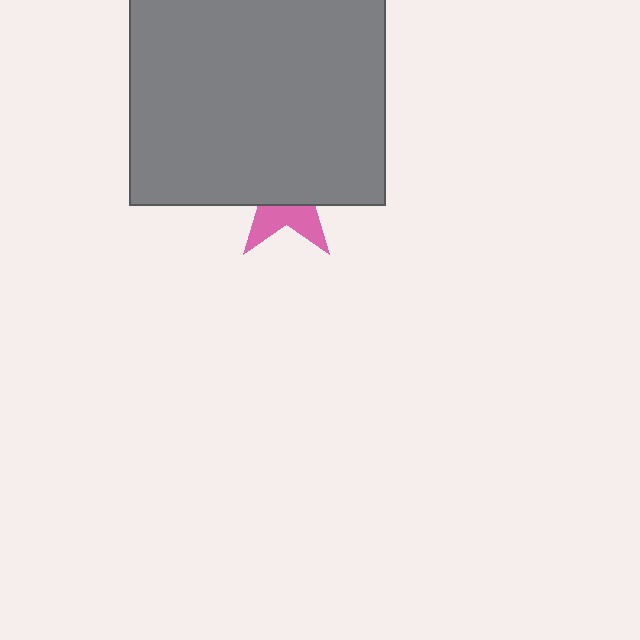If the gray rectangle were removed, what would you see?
You would see the complete pink star.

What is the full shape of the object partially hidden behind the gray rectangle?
The partially hidden object is a pink star.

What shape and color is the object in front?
The object in front is a gray rectangle.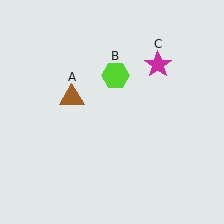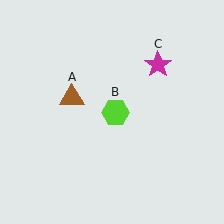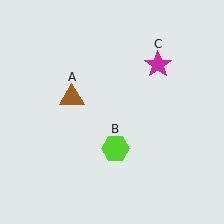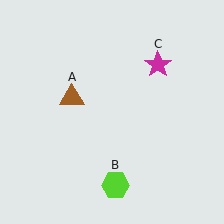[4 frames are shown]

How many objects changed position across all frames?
1 object changed position: lime hexagon (object B).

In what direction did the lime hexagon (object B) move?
The lime hexagon (object B) moved down.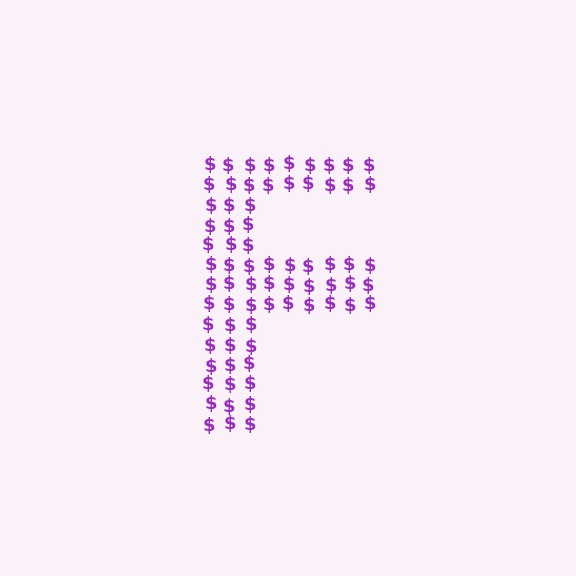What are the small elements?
The small elements are dollar signs.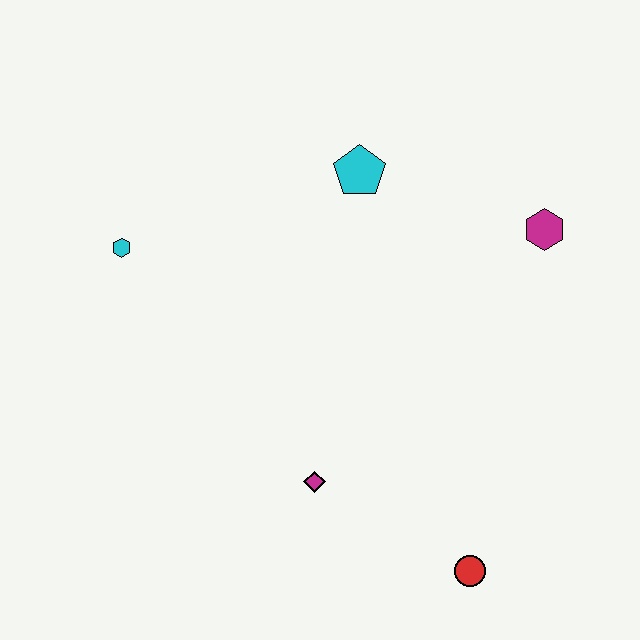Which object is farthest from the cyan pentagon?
The red circle is farthest from the cyan pentagon.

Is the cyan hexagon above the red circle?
Yes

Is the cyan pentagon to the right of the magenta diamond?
Yes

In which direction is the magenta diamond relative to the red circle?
The magenta diamond is to the left of the red circle.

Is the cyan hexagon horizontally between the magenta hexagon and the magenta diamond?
No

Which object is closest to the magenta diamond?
The red circle is closest to the magenta diamond.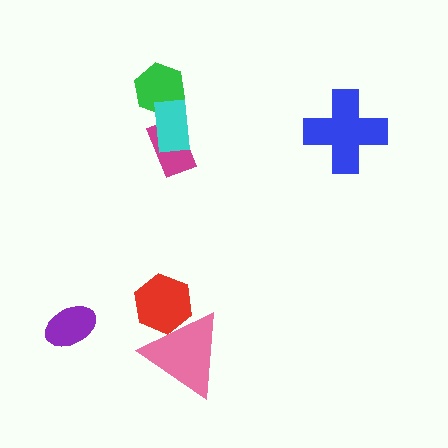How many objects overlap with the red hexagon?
1 object overlaps with the red hexagon.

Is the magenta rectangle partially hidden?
Yes, it is partially covered by another shape.